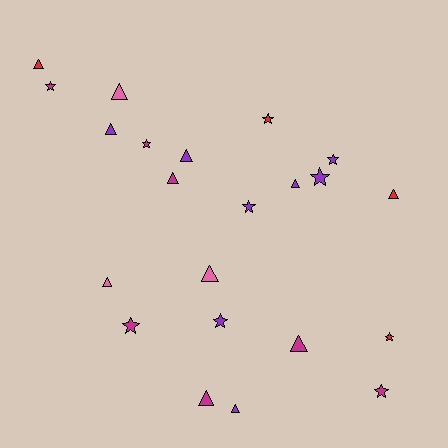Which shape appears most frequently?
Triangle, with 12 objects.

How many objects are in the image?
There are 22 objects.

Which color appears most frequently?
Purple, with 8 objects.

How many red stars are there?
There are 2 red stars.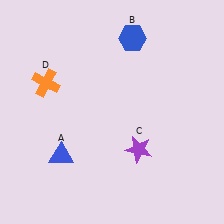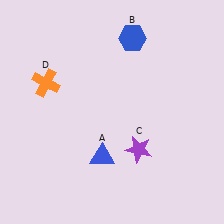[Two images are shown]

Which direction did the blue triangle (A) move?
The blue triangle (A) moved right.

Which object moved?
The blue triangle (A) moved right.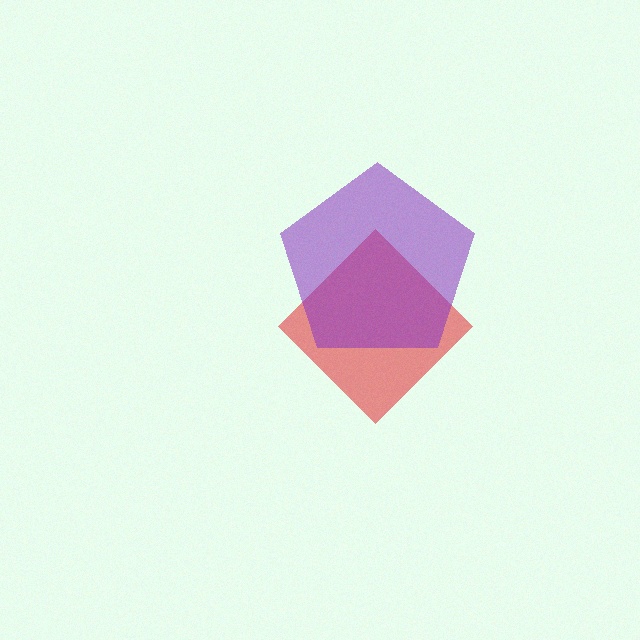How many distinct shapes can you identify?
There are 2 distinct shapes: a red diamond, a purple pentagon.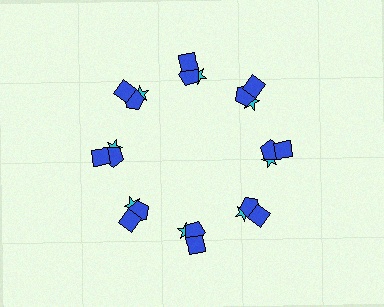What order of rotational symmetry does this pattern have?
This pattern has 8-fold rotational symmetry.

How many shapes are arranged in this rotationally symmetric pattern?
There are 24 shapes, arranged in 8 groups of 3.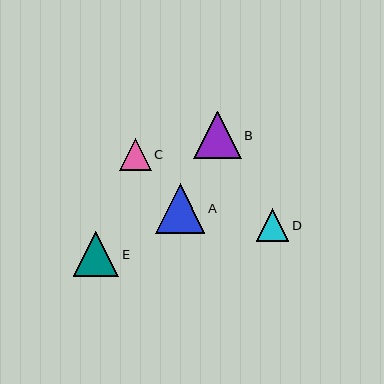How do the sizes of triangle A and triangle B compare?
Triangle A and triangle B are approximately the same size.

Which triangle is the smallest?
Triangle C is the smallest with a size of approximately 32 pixels.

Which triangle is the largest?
Triangle A is the largest with a size of approximately 49 pixels.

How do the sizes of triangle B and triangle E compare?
Triangle B and triangle E are approximately the same size.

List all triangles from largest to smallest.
From largest to smallest: A, B, E, D, C.